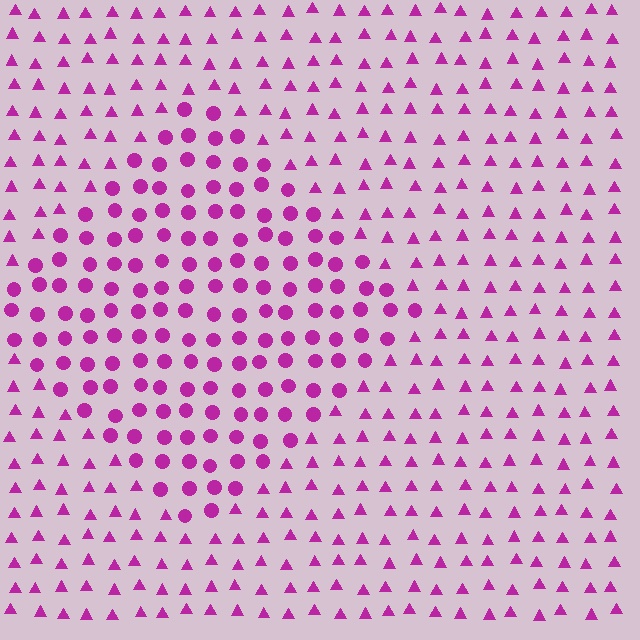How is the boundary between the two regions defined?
The boundary is defined by a change in element shape: circles inside vs. triangles outside. All elements share the same color and spacing.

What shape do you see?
I see a diamond.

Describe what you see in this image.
The image is filled with small magenta elements arranged in a uniform grid. A diamond-shaped region contains circles, while the surrounding area contains triangles. The boundary is defined purely by the change in element shape.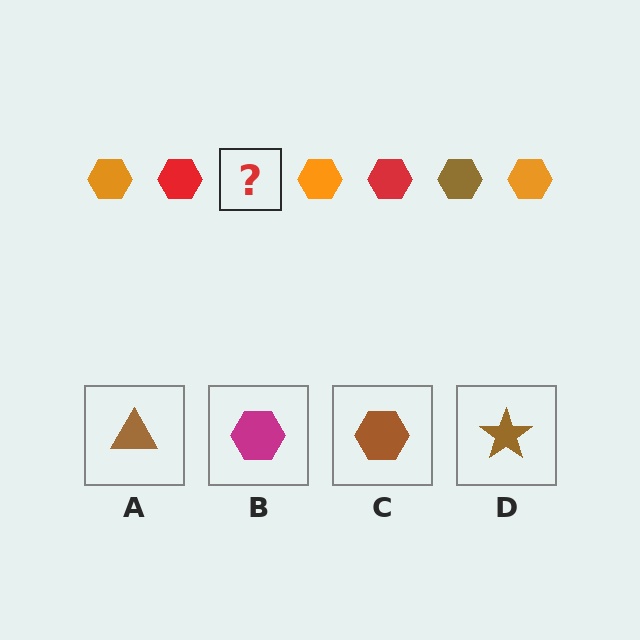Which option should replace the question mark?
Option C.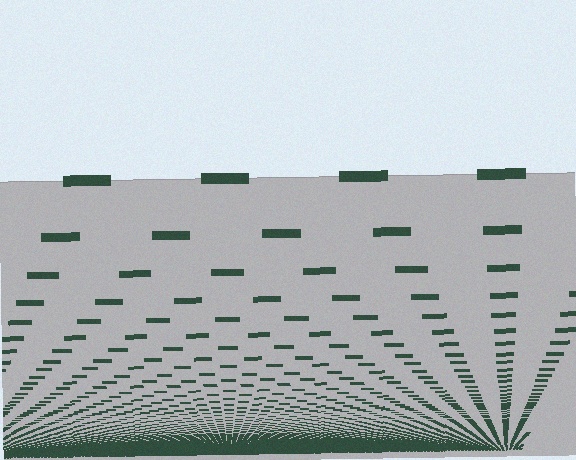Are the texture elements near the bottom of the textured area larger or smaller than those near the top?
Smaller. The gradient is inverted — elements near the bottom are smaller and denser.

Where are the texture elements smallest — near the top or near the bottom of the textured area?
Near the bottom.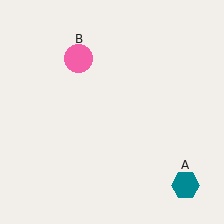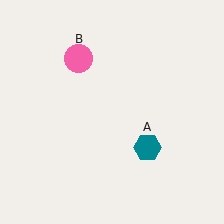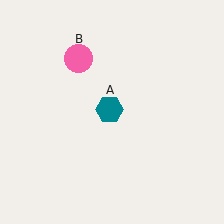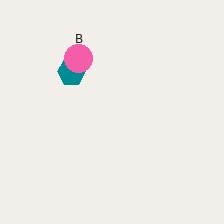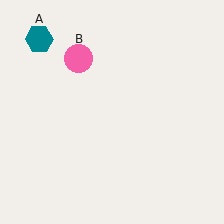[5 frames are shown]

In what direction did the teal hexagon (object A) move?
The teal hexagon (object A) moved up and to the left.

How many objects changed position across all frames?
1 object changed position: teal hexagon (object A).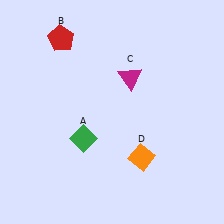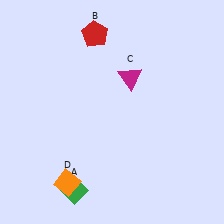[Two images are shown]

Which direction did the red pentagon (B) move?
The red pentagon (B) moved right.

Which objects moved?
The objects that moved are: the green diamond (A), the red pentagon (B), the orange diamond (D).